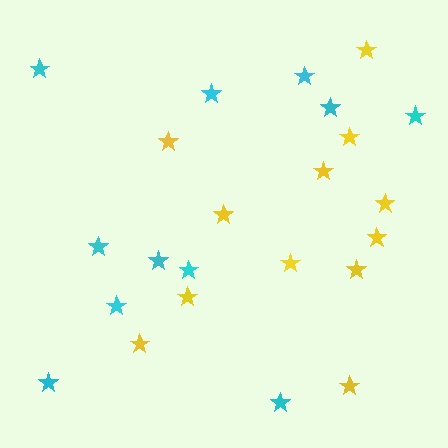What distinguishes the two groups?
There are 2 groups: one group of yellow stars (12) and one group of cyan stars (11).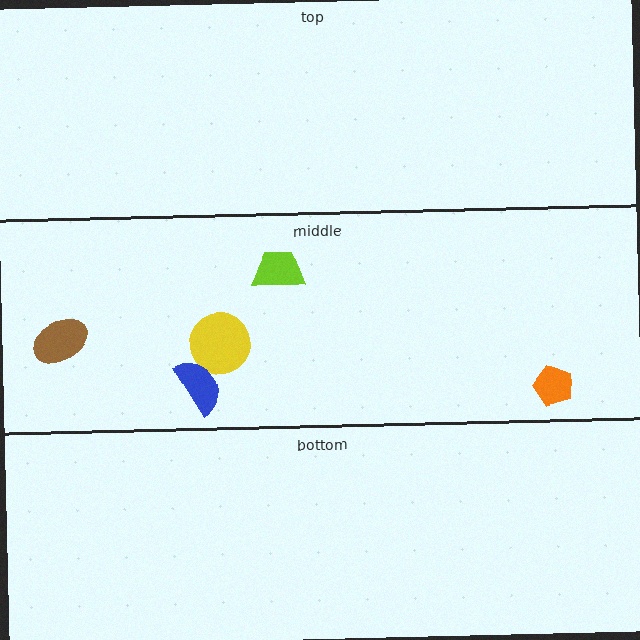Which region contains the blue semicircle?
The middle region.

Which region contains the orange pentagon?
The middle region.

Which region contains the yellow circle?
The middle region.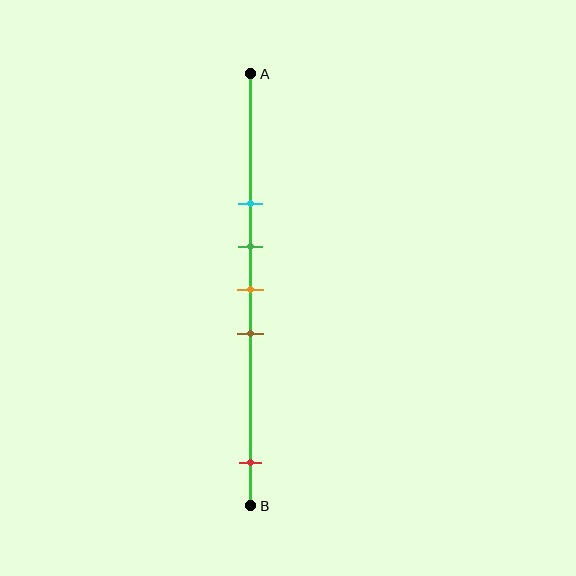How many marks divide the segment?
There are 5 marks dividing the segment.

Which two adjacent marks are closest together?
The green and orange marks are the closest adjacent pair.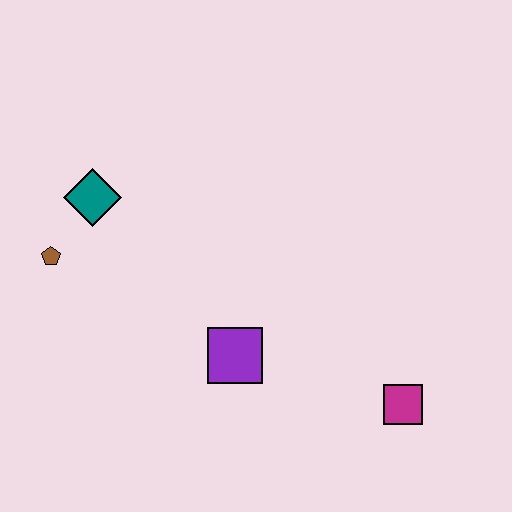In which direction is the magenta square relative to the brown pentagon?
The magenta square is to the right of the brown pentagon.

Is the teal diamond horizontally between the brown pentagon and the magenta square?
Yes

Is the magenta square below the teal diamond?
Yes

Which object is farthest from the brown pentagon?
The magenta square is farthest from the brown pentagon.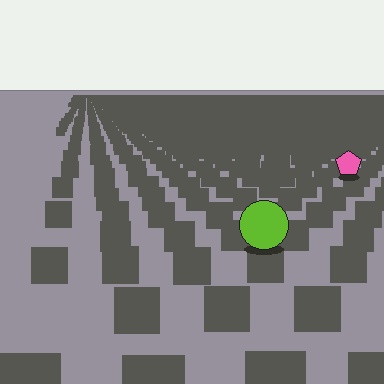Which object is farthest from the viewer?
The pink pentagon is farthest from the viewer. It appears smaller and the ground texture around it is denser.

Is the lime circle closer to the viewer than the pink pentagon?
Yes. The lime circle is closer — you can tell from the texture gradient: the ground texture is coarser near it.